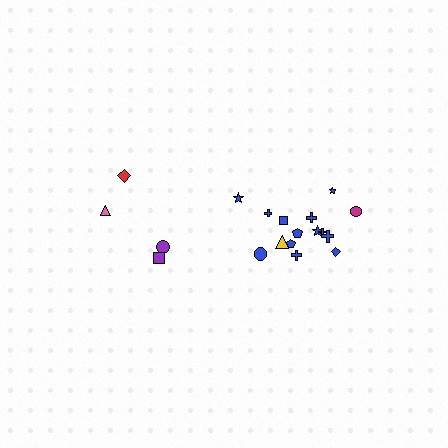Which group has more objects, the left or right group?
The right group.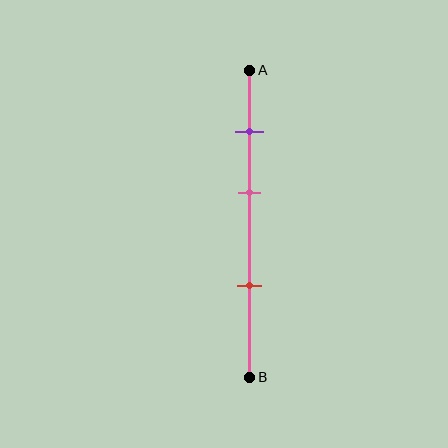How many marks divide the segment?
There are 3 marks dividing the segment.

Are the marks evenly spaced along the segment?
Yes, the marks are approximately evenly spaced.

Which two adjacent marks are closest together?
The purple and pink marks are the closest adjacent pair.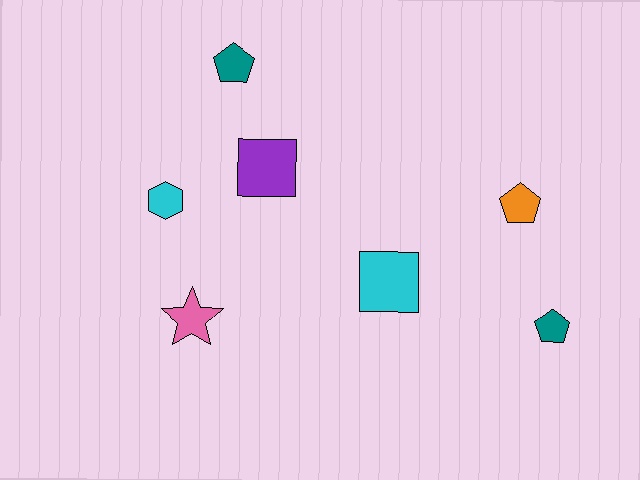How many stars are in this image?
There is 1 star.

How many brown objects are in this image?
There are no brown objects.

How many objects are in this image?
There are 7 objects.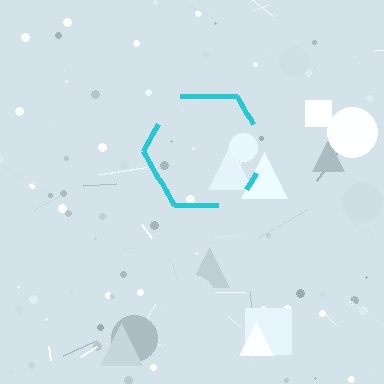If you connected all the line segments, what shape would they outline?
They would outline a hexagon.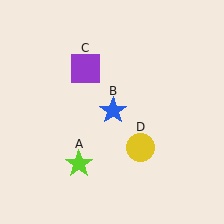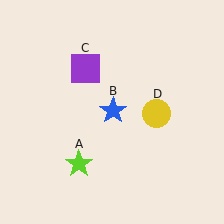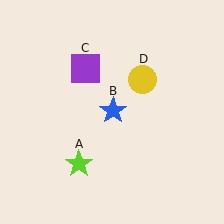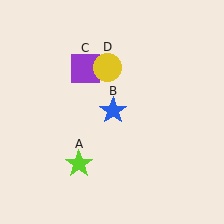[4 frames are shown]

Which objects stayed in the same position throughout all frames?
Lime star (object A) and blue star (object B) and purple square (object C) remained stationary.